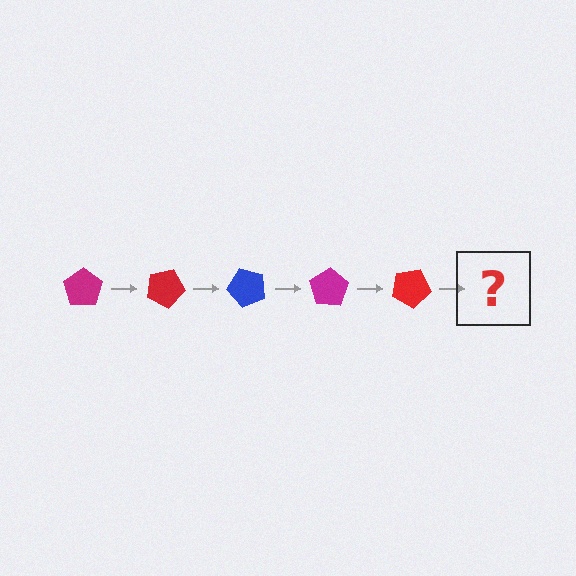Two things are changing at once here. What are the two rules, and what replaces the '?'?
The two rules are that it rotates 25 degrees each step and the color cycles through magenta, red, and blue. The '?' should be a blue pentagon, rotated 125 degrees from the start.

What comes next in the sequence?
The next element should be a blue pentagon, rotated 125 degrees from the start.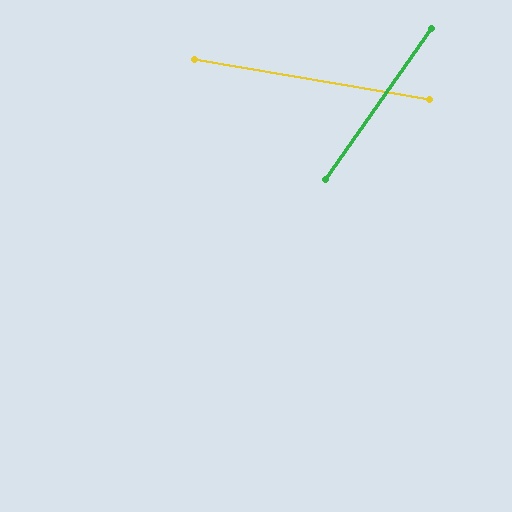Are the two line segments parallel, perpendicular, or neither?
Neither parallel nor perpendicular — they differ by about 65°.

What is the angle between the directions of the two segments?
Approximately 65 degrees.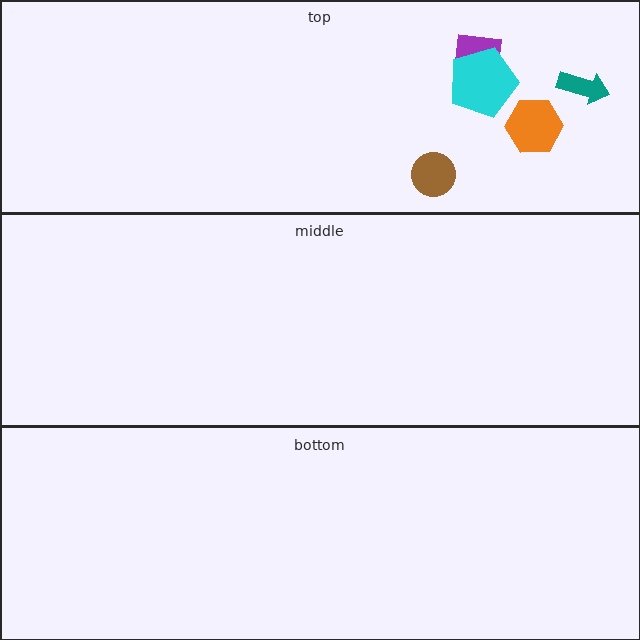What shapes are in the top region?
The orange hexagon, the purple square, the brown circle, the teal arrow, the cyan pentagon.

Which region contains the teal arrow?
The top region.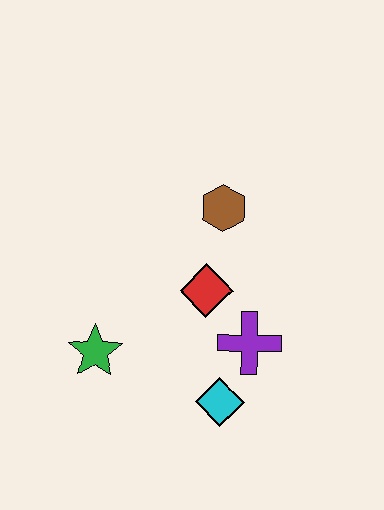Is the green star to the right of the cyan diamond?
No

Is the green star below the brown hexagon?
Yes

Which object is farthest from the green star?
The brown hexagon is farthest from the green star.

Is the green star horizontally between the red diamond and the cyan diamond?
No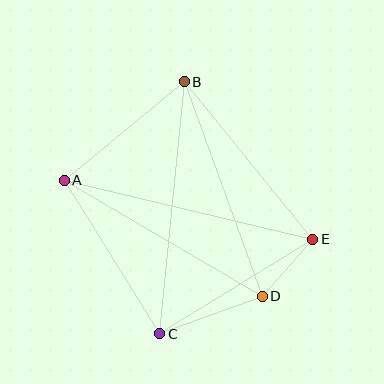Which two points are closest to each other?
Points D and E are closest to each other.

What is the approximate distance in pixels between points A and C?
The distance between A and C is approximately 181 pixels.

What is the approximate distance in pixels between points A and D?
The distance between A and D is approximately 230 pixels.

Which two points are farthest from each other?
Points A and E are farthest from each other.